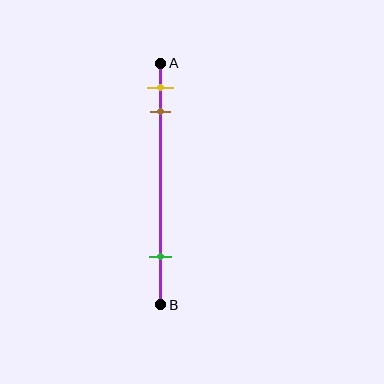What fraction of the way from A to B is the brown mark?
The brown mark is approximately 20% (0.2) of the way from A to B.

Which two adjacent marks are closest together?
The yellow and brown marks are the closest adjacent pair.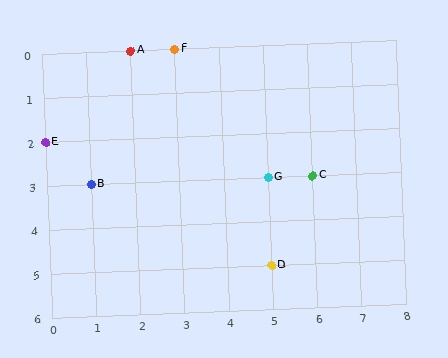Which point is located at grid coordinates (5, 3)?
Point G is at (5, 3).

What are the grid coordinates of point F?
Point F is at grid coordinates (3, 0).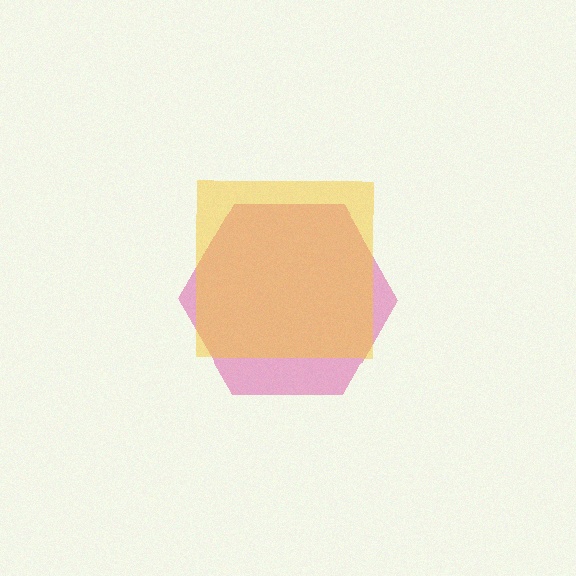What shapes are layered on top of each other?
The layered shapes are: a pink hexagon, a yellow square.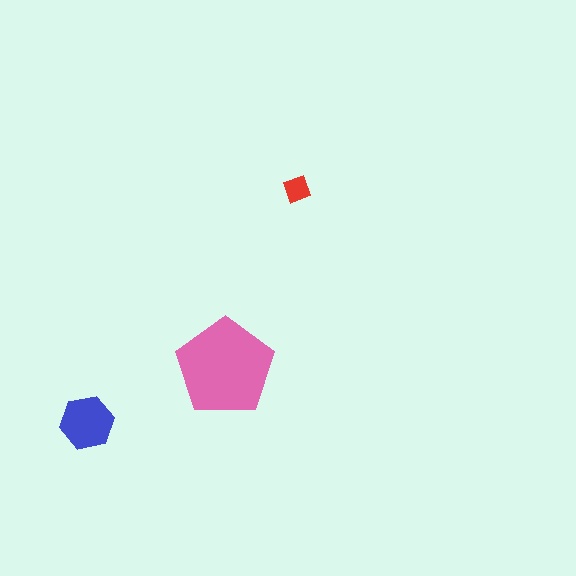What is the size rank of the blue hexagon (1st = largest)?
2nd.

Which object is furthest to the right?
The red diamond is rightmost.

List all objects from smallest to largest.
The red diamond, the blue hexagon, the pink pentagon.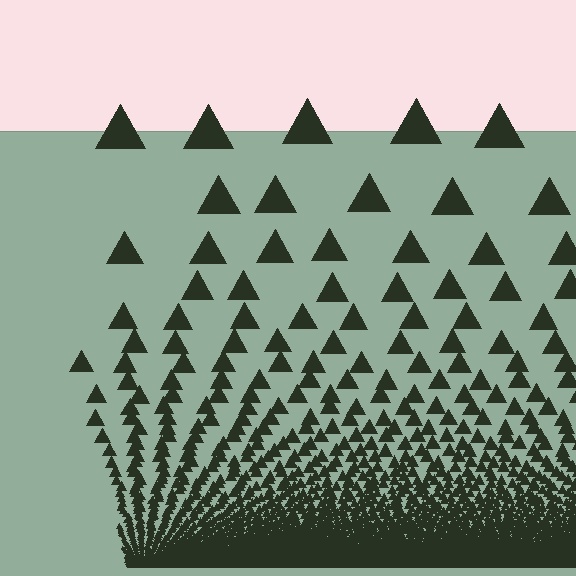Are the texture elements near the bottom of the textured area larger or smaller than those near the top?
Smaller. The gradient is inverted — elements near the bottom are smaller and denser.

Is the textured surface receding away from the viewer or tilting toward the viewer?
The surface appears to tilt toward the viewer. Texture elements get larger and sparser toward the top.